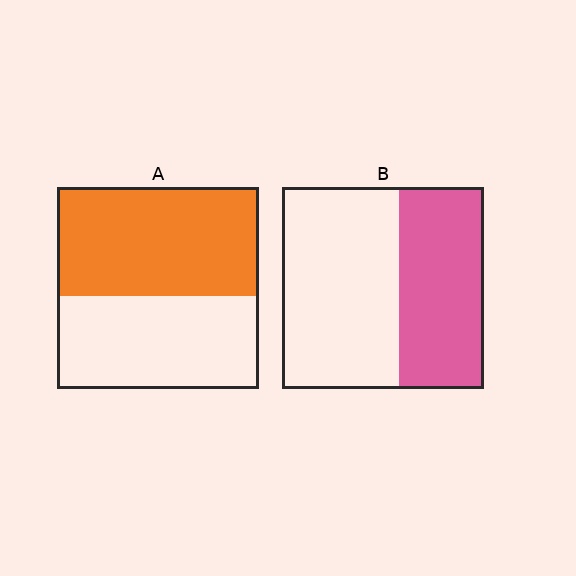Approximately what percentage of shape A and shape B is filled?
A is approximately 55% and B is approximately 40%.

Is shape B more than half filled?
No.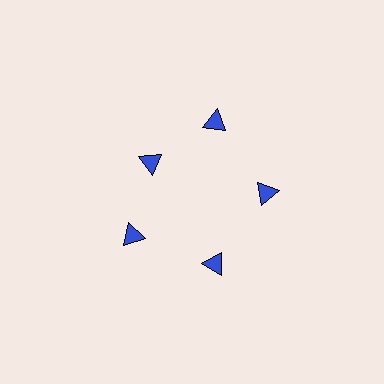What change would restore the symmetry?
The symmetry would be restored by moving it outward, back onto the ring so that all 5 triangles sit at equal angles and equal distance from the center.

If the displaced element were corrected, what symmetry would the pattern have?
It would have 5-fold rotational symmetry — the pattern would map onto itself every 72 degrees.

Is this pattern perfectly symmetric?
No. The 5 blue triangles are arranged in a ring, but one element near the 10 o'clock position is pulled inward toward the center, breaking the 5-fold rotational symmetry.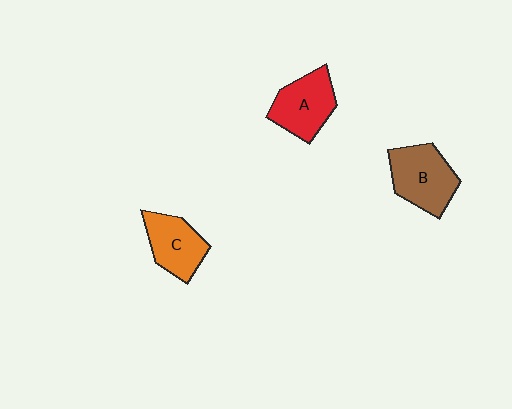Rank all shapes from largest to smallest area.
From largest to smallest: B (brown), A (red), C (orange).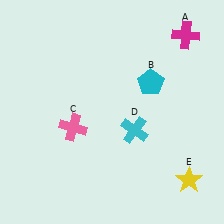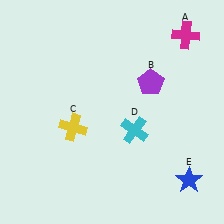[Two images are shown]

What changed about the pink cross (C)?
In Image 1, C is pink. In Image 2, it changed to yellow.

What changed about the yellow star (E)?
In Image 1, E is yellow. In Image 2, it changed to blue.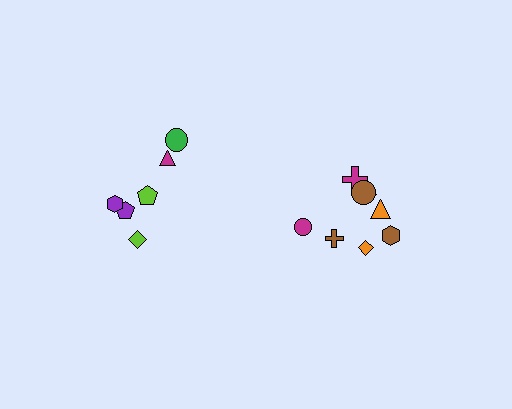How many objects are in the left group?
There are 6 objects.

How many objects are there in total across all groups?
There are 14 objects.